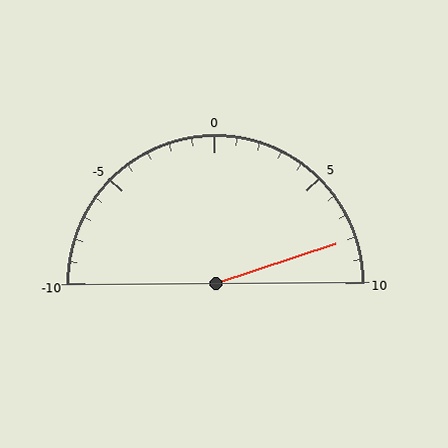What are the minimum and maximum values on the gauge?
The gauge ranges from -10 to 10.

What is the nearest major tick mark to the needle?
The nearest major tick mark is 10.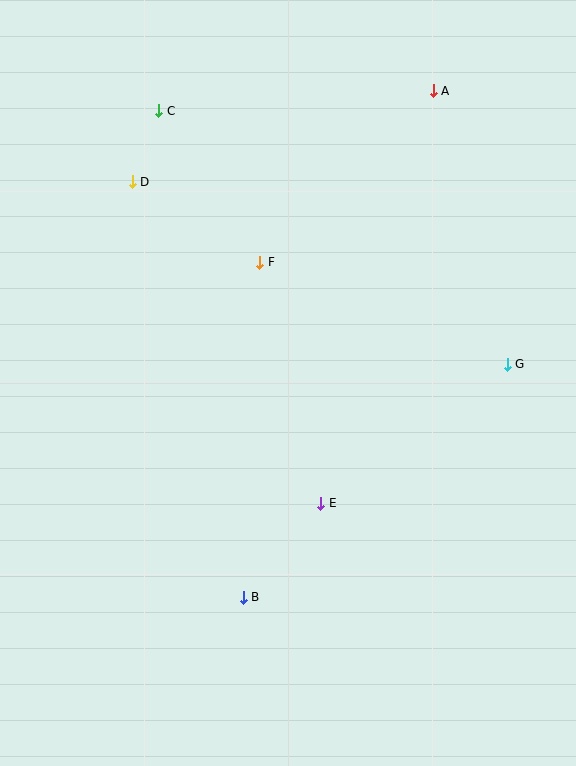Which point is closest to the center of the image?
Point F at (260, 262) is closest to the center.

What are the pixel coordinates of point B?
Point B is at (243, 597).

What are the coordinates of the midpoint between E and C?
The midpoint between E and C is at (240, 307).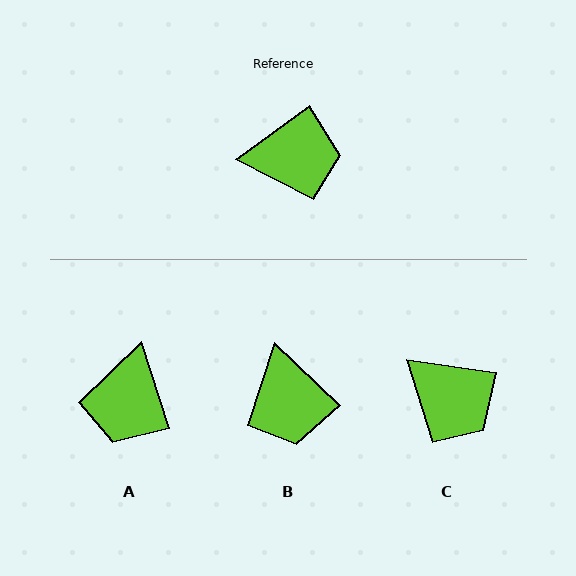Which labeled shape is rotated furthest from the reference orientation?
A, about 108 degrees away.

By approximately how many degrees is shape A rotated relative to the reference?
Approximately 108 degrees clockwise.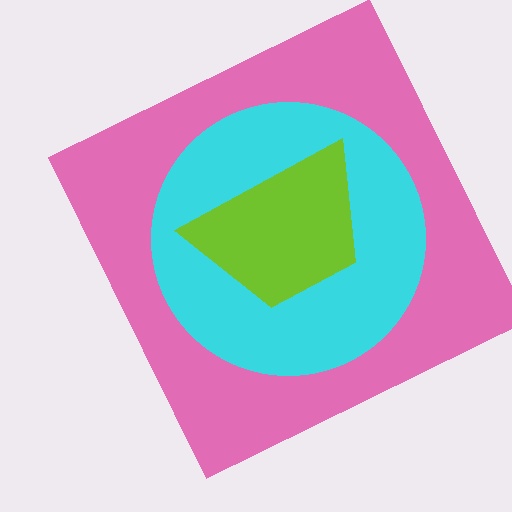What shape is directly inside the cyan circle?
The lime trapezoid.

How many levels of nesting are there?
3.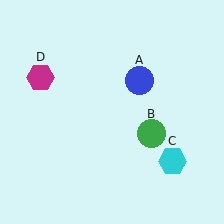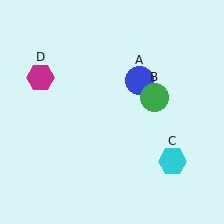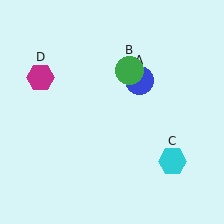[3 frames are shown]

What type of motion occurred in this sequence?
The green circle (object B) rotated counterclockwise around the center of the scene.